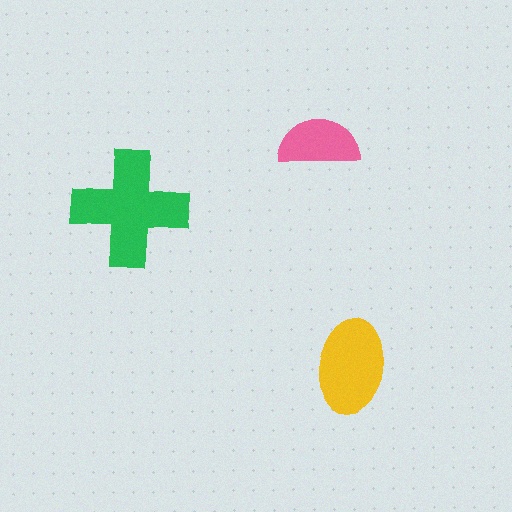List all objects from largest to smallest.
The green cross, the yellow ellipse, the pink semicircle.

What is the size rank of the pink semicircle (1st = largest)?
3rd.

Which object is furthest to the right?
The yellow ellipse is rightmost.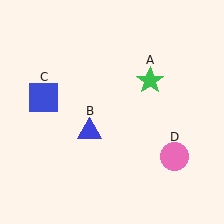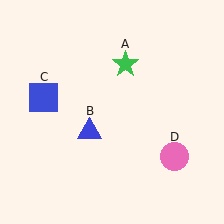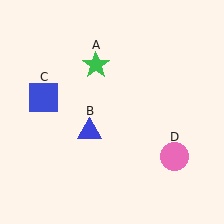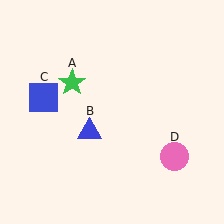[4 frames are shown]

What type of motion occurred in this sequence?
The green star (object A) rotated counterclockwise around the center of the scene.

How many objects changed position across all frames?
1 object changed position: green star (object A).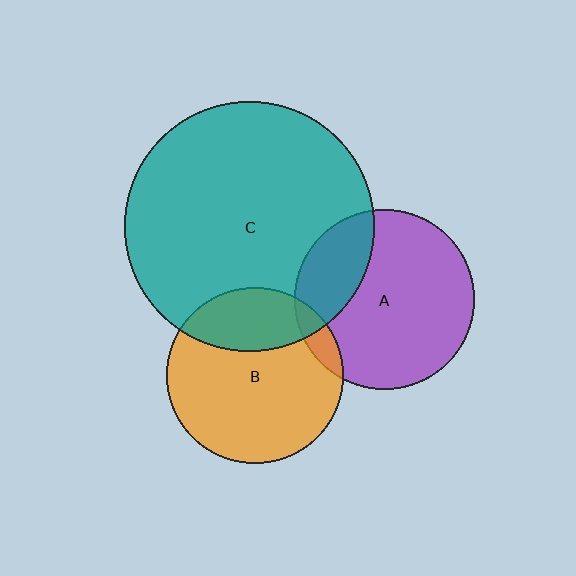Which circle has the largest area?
Circle C (teal).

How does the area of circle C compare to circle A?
Approximately 1.9 times.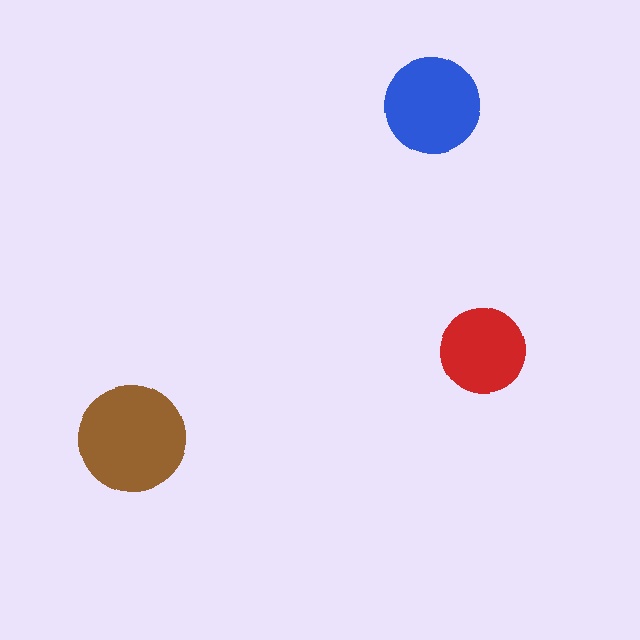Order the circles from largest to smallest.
the brown one, the blue one, the red one.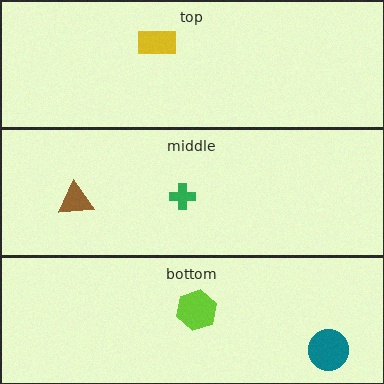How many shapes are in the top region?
1.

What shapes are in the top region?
The yellow rectangle.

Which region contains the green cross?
The middle region.